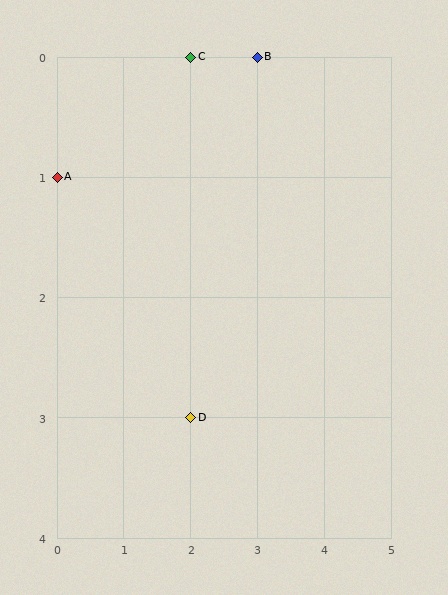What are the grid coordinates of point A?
Point A is at grid coordinates (0, 1).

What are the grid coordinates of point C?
Point C is at grid coordinates (2, 0).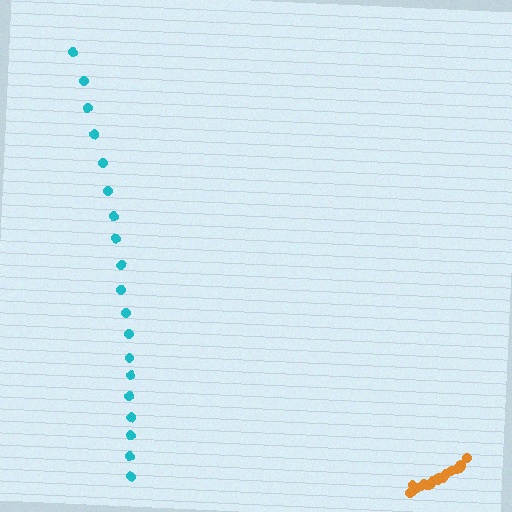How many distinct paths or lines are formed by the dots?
There are 2 distinct paths.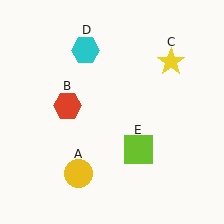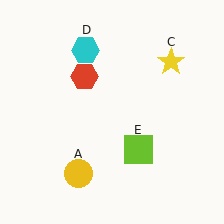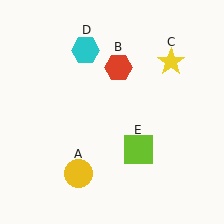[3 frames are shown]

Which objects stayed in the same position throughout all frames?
Yellow circle (object A) and yellow star (object C) and cyan hexagon (object D) and lime square (object E) remained stationary.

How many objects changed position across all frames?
1 object changed position: red hexagon (object B).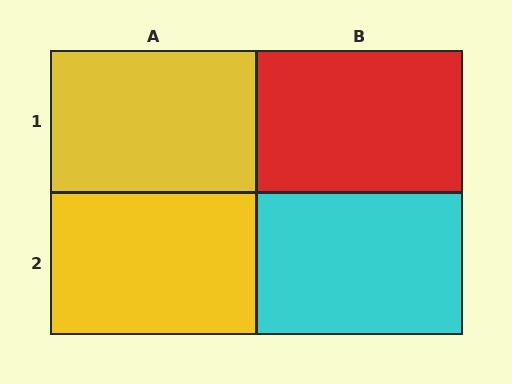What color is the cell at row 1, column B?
Red.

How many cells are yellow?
2 cells are yellow.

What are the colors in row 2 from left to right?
Yellow, cyan.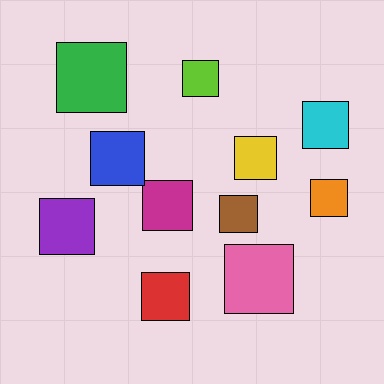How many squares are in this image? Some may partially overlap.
There are 11 squares.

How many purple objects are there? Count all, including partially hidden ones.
There is 1 purple object.